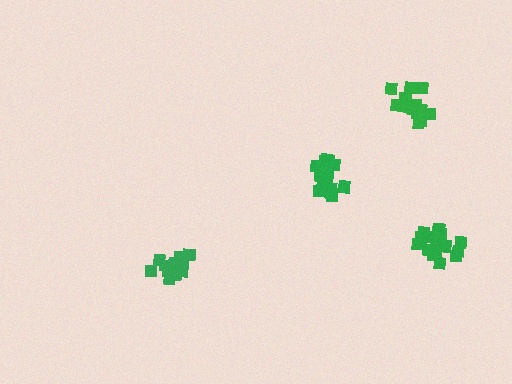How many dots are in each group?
Group 1: 14 dots, Group 2: 19 dots, Group 3: 18 dots, Group 4: 16 dots (67 total).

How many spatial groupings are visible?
There are 4 spatial groupings.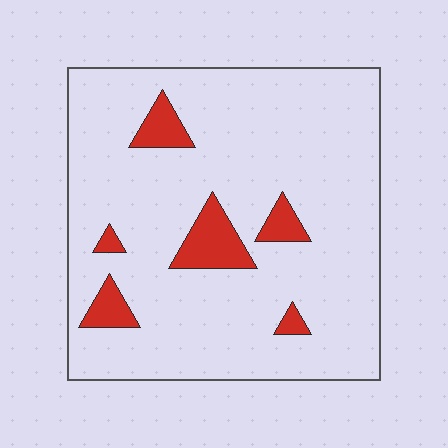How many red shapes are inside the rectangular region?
6.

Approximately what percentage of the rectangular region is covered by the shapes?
Approximately 10%.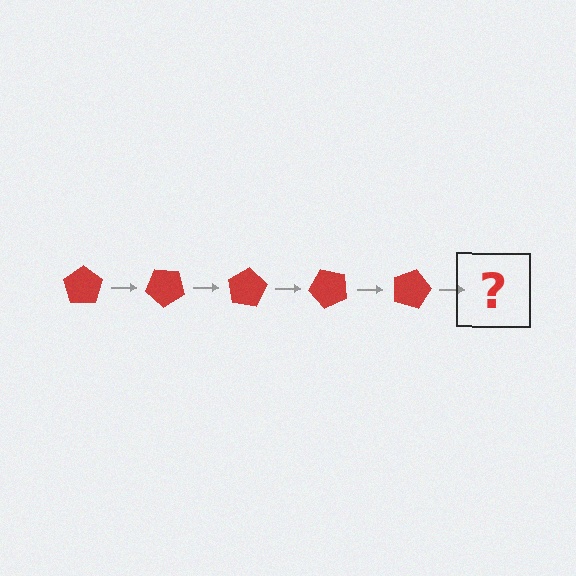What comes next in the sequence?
The next element should be a red pentagon rotated 200 degrees.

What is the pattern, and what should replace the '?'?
The pattern is that the pentagon rotates 40 degrees each step. The '?' should be a red pentagon rotated 200 degrees.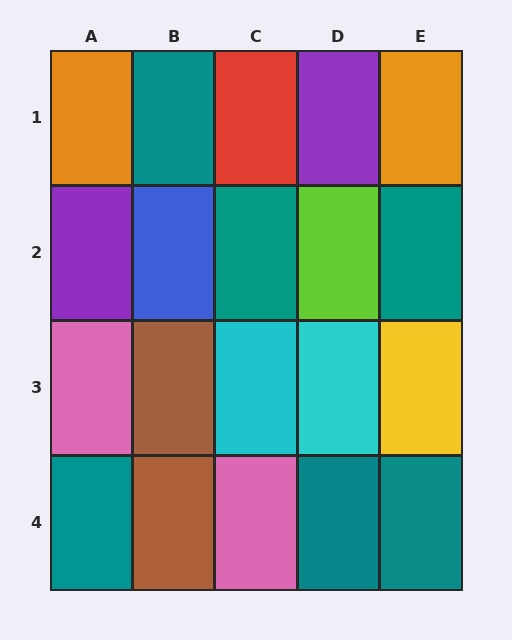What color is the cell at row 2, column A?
Purple.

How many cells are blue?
1 cell is blue.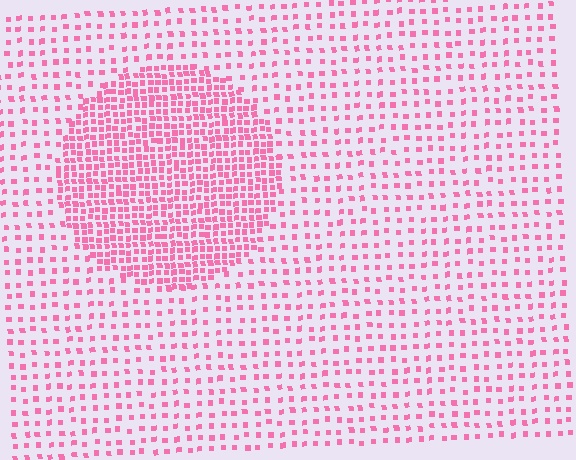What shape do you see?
I see a circle.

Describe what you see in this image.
The image contains small pink elements arranged at two different densities. A circle-shaped region is visible where the elements are more densely packed than the surrounding area.